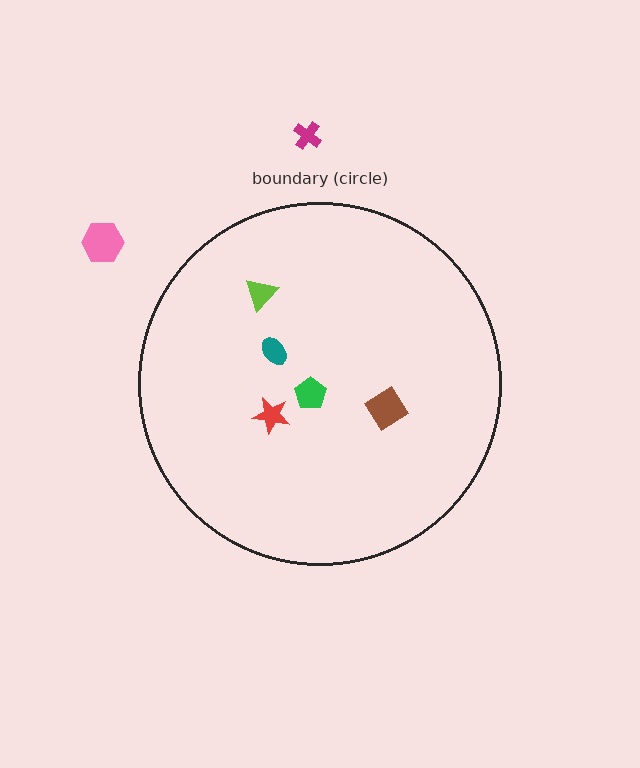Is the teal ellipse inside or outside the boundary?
Inside.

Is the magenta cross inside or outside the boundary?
Outside.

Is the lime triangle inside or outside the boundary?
Inside.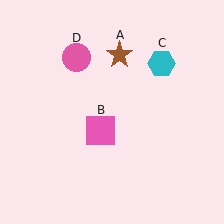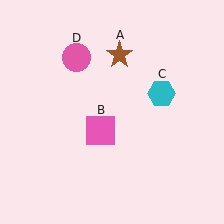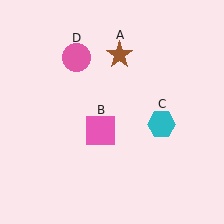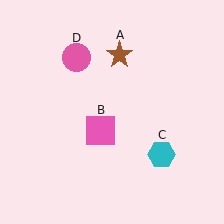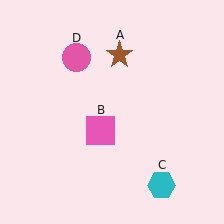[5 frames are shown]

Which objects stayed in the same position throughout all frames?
Brown star (object A) and pink square (object B) and pink circle (object D) remained stationary.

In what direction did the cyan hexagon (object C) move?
The cyan hexagon (object C) moved down.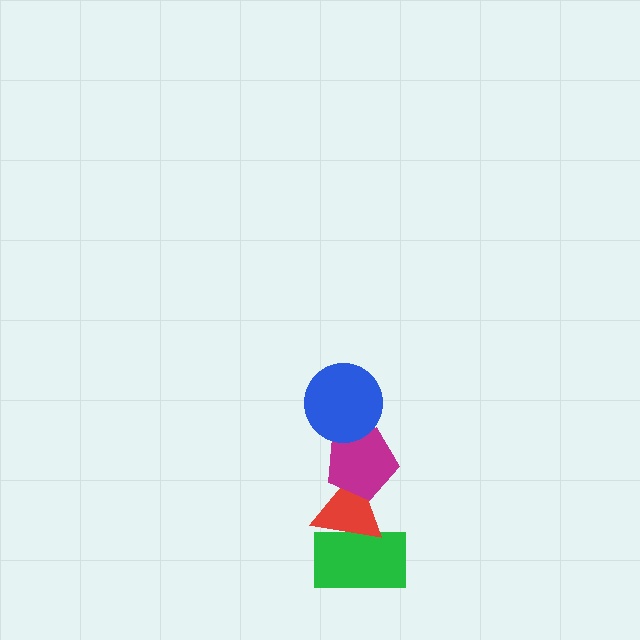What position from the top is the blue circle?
The blue circle is 1st from the top.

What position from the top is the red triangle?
The red triangle is 3rd from the top.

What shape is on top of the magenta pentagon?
The blue circle is on top of the magenta pentagon.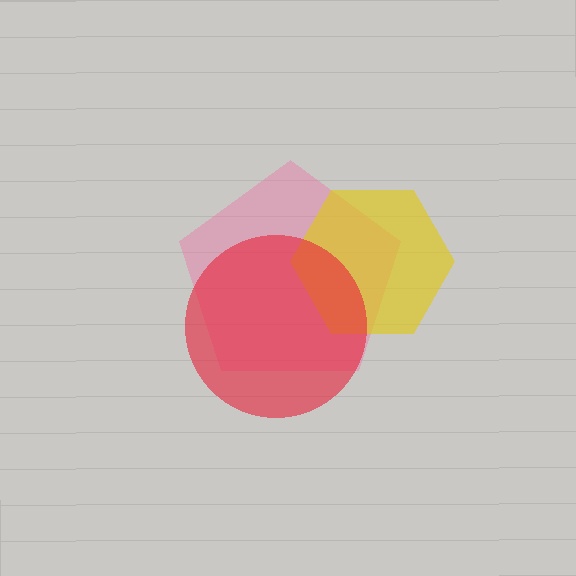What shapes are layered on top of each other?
The layered shapes are: a pink pentagon, a yellow hexagon, a red circle.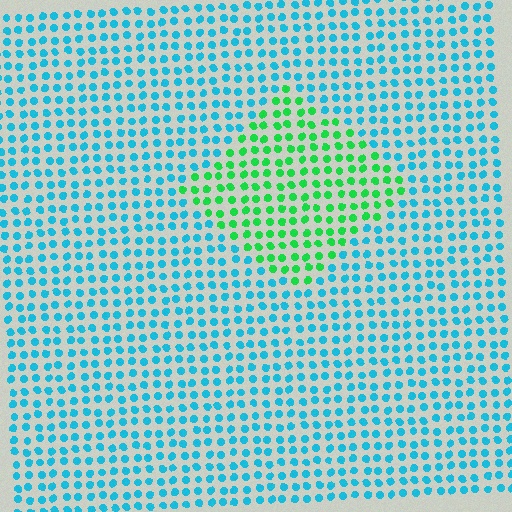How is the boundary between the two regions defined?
The boundary is defined purely by a slight shift in hue (about 56 degrees). Spacing, size, and orientation are identical on both sides.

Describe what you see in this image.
The image is filled with small cyan elements in a uniform arrangement. A diamond-shaped region is visible where the elements are tinted to a slightly different hue, forming a subtle color boundary.